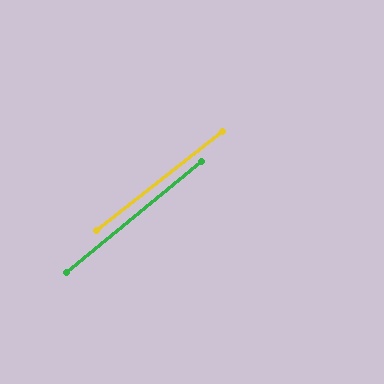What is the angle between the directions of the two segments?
Approximately 1 degree.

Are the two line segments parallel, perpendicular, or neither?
Parallel — their directions differ by only 1.3°.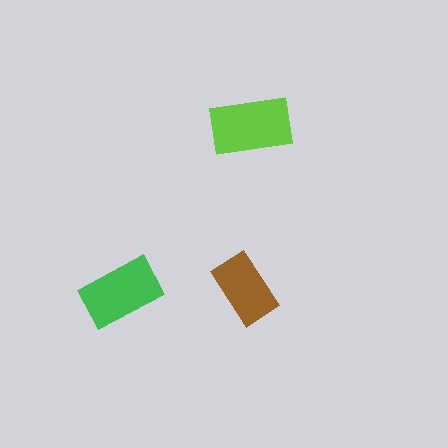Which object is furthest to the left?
The green rectangle is leftmost.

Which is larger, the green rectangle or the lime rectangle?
The lime one.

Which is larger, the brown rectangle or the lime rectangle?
The lime one.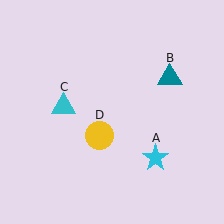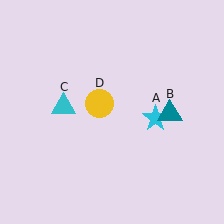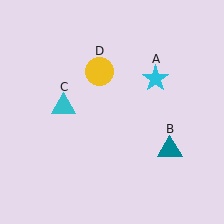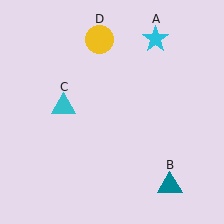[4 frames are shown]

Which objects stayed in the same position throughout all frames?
Cyan triangle (object C) remained stationary.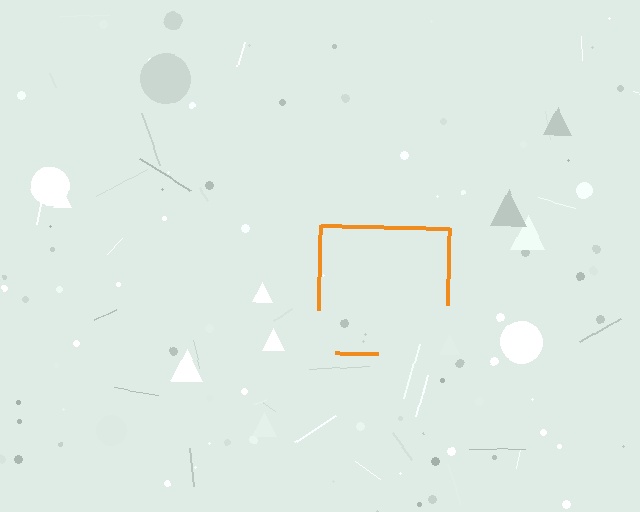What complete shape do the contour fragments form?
The contour fragments form a square.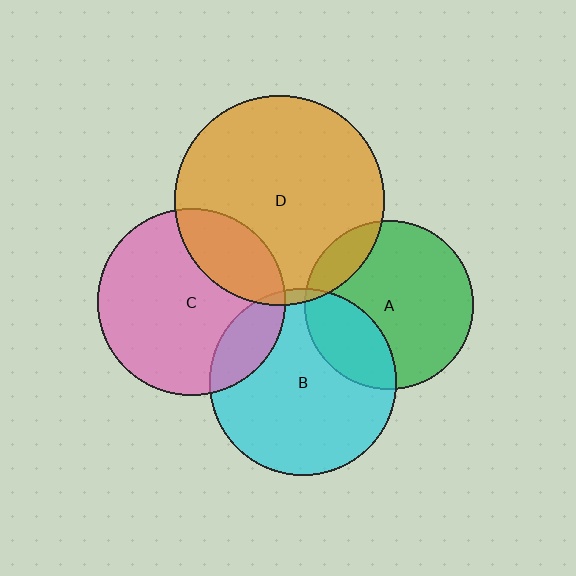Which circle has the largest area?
Circle D (orange).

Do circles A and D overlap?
Yes.